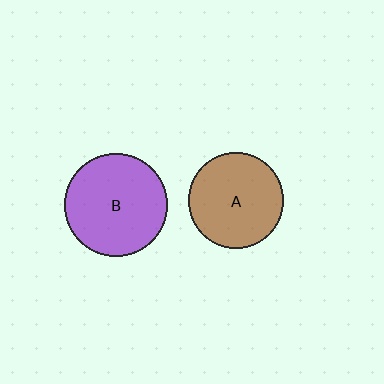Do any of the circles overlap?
No, none of the circles overlap.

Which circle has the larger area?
Circle B (purple).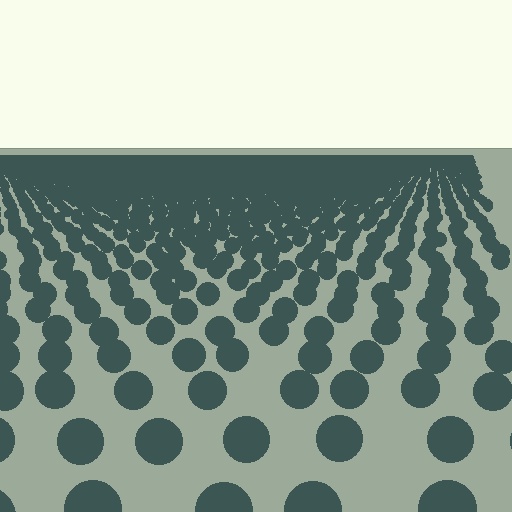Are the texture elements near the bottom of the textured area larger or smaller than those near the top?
Larger. Near the bottom, elements are closer to the viewer and appear at a bigger on-screen size.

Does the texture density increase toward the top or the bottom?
Density increases toward the top.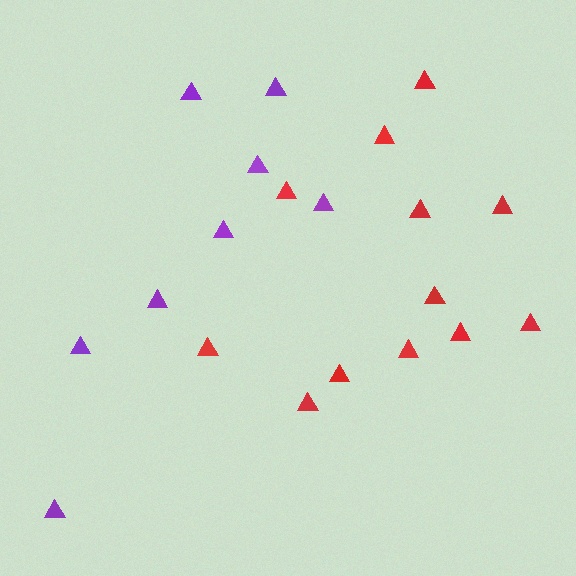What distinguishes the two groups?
There are 2 groups: one group of red triangles (12) and one group of purple triangles (8).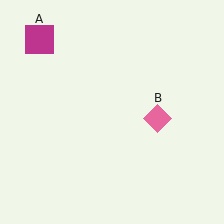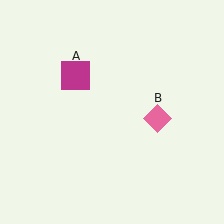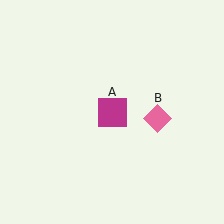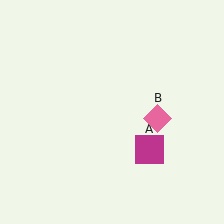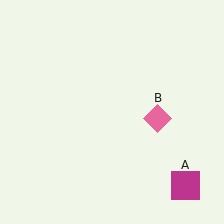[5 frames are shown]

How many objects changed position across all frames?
1 object changed position: magenta square (object A).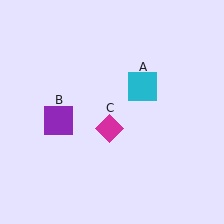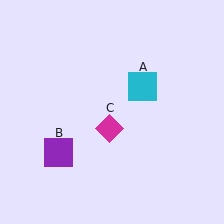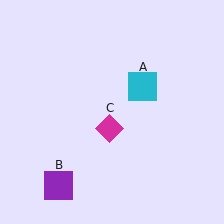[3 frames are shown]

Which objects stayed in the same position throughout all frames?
Cyan square (object A) and magenta diamond (object C) remained stationary.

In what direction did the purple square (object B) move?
The purple square (object B) moved down.